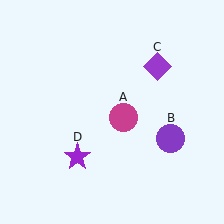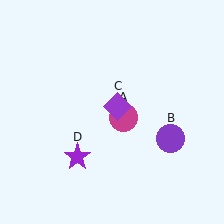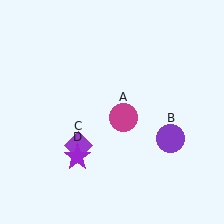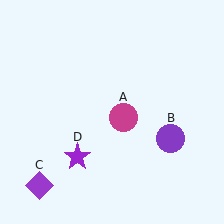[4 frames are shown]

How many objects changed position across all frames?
1 object changed position: purple diamond (object C).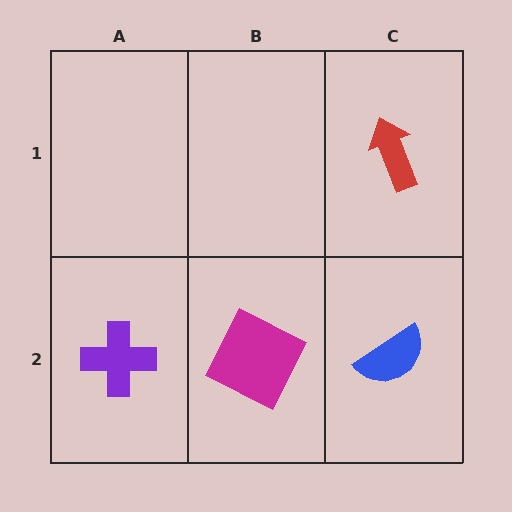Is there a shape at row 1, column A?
No, that cell is empty.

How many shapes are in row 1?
1 shape.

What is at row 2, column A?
A purple cross.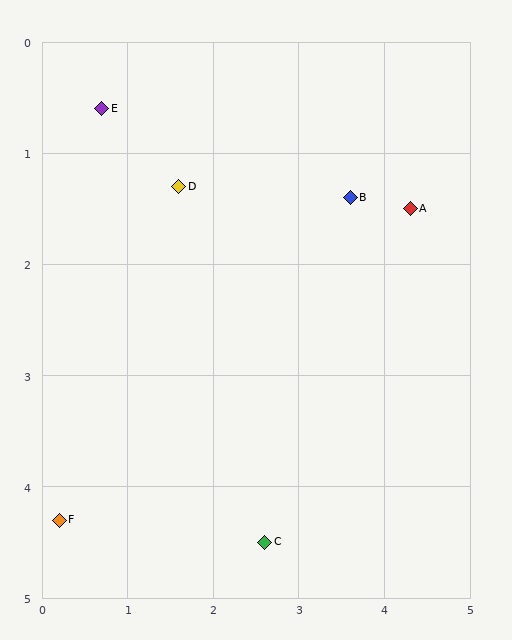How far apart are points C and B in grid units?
Points C and B are about 3.3 grid units apart.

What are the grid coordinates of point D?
Point D is at approximately (1.6, 1.3).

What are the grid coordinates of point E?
Point E is at approximately (0.7, 0.6).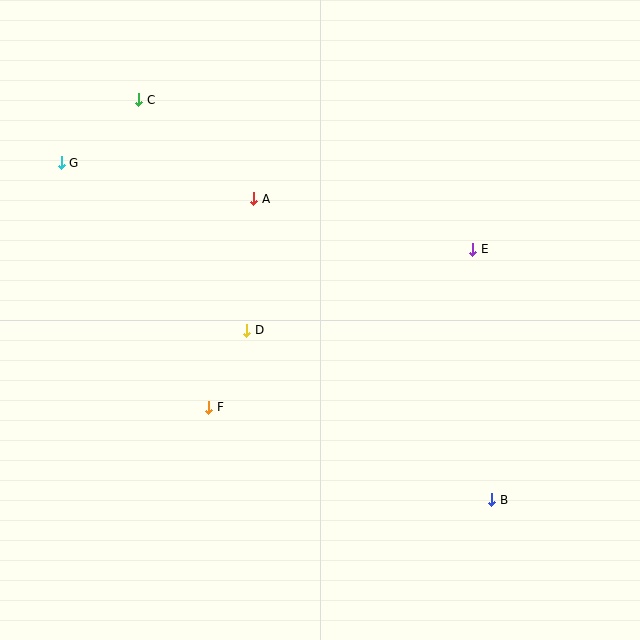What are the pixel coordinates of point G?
Point G is at (61, 163).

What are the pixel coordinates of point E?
Point E is at (473, 249).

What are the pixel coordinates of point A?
Point A is at (254, 199).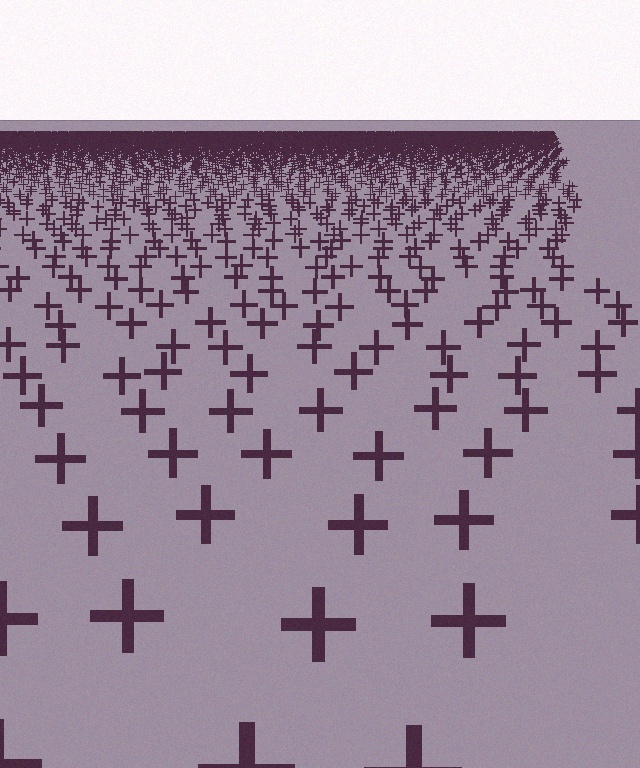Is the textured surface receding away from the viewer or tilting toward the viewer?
The surface is receding away from the viewer. Texture elements get smaller and denser toward the top.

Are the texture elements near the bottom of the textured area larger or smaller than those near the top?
Larger. Near the bottom, elements are closer to the viewer and appear at a bigger on-screen size.